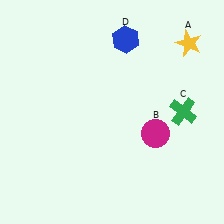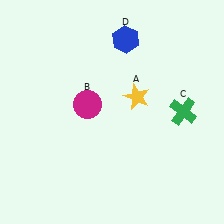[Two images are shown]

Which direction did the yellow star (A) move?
The yellow star (A) moved down.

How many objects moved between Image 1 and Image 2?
2 objects moved between the two images.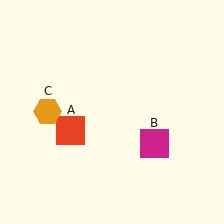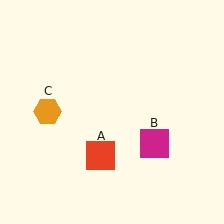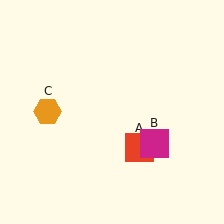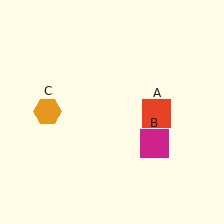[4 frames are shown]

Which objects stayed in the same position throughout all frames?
Magenta square (object B) and orange hexagon (object C) remained stationary.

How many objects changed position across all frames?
1 object changed position: red square (object A).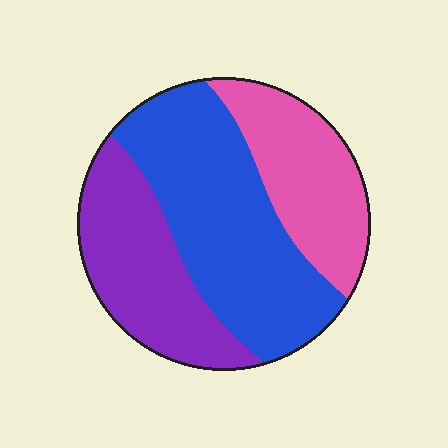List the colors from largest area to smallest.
From largest to smallest: blue, purple, pink.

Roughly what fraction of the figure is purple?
Purple covers about 30% of the figure.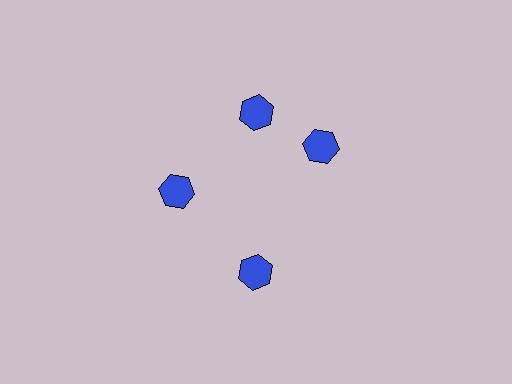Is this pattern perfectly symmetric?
No. The 4 blue hexagons are arranged in a ring, but one element near the 3 o'clock position is rotated out of alignment along the ring, breaking the 4-fold rotational symmetry.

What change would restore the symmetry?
The symmetry would be restored by rotating it back into even spacing with its neighbors so that all 4 hexagons sit at equal angles and equal distance from the center.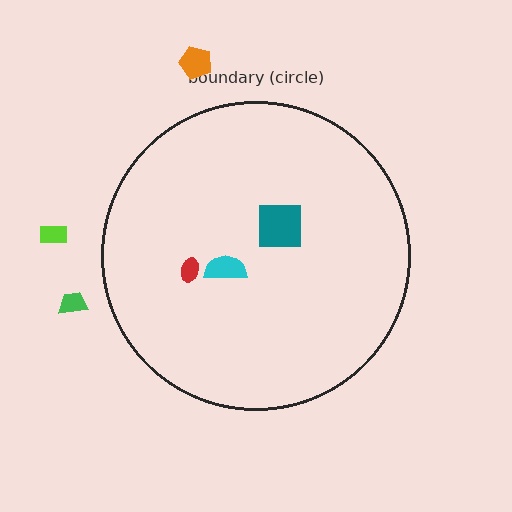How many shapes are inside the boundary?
3 inside, 3 outside.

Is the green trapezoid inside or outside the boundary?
Outside.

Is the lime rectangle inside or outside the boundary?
Outside.